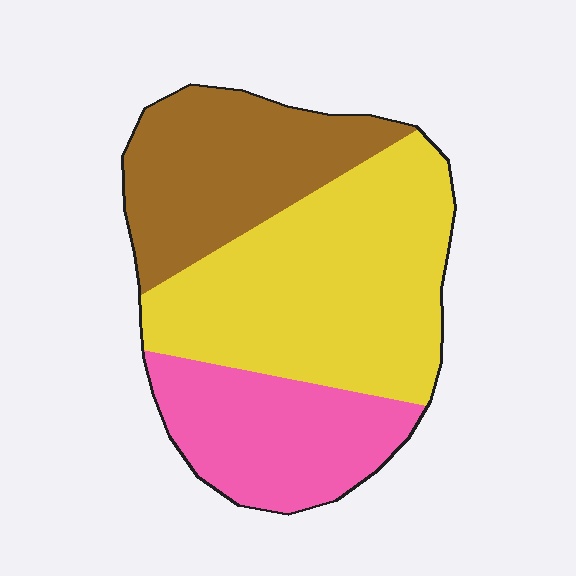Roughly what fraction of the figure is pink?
Pink takes up about one quarter (1/4) of the figure.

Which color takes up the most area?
Yellow, at roughly 45%.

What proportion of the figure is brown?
Brown covers about 30% of the figure.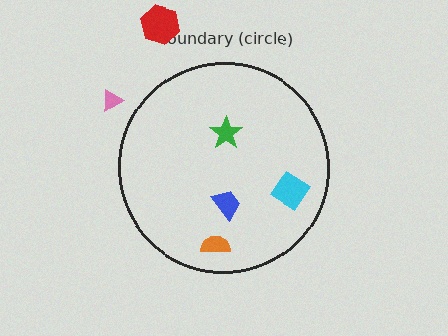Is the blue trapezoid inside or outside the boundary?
Inside.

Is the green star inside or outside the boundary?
Inside.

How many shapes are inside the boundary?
4 inside, 2 outside.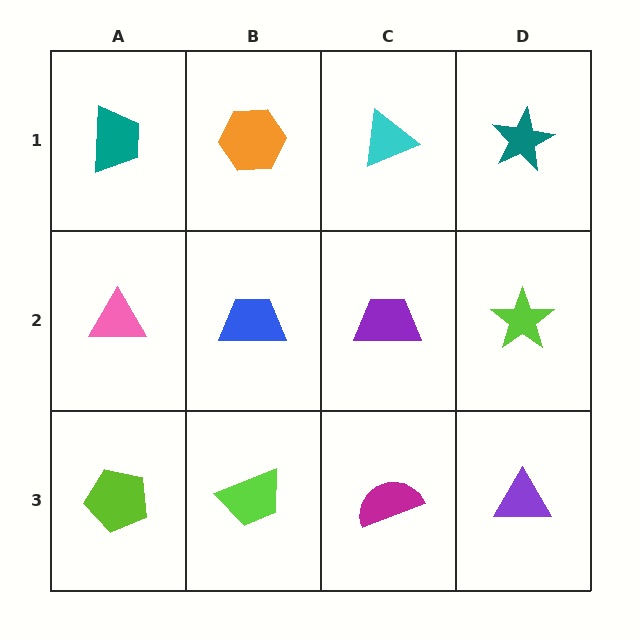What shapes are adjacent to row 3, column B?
A blue trapezoid (row 2, column B), a lime pentagon (row 3, column A), a magenta semicircle (row 3, column C).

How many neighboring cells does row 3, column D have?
2.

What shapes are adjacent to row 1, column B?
A blue trapezoid (row 2, column B), a teal trapezoid (row 1, column A), a cyan triangle (row 1, column C).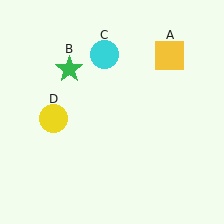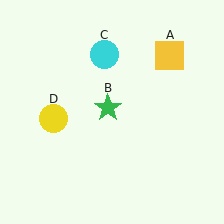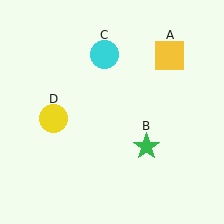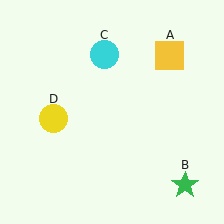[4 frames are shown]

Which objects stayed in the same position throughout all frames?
Yellow square (object A) and cyan circle (object C) and yellow circle (object D) remained stationary.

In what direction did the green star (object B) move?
The green star (object B) moved down and to the right.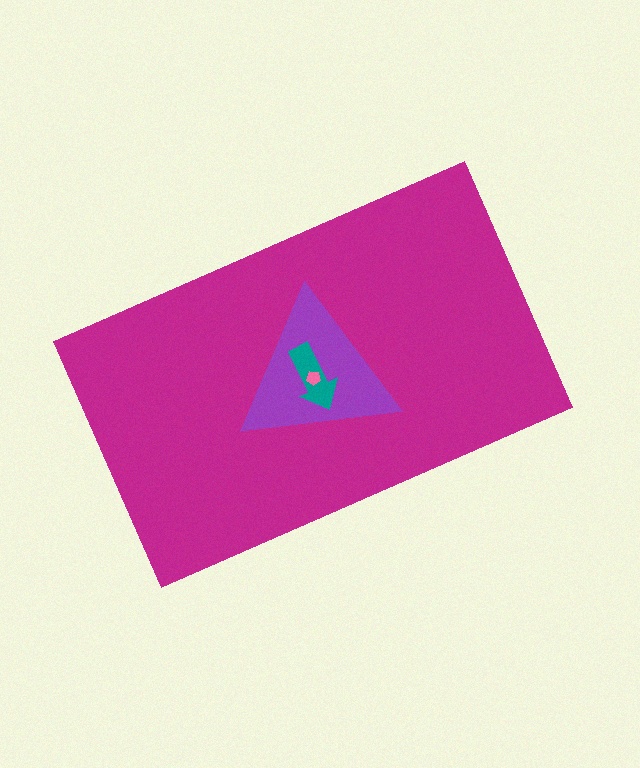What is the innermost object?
The pink pentagon.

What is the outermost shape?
The magenta rectangle.